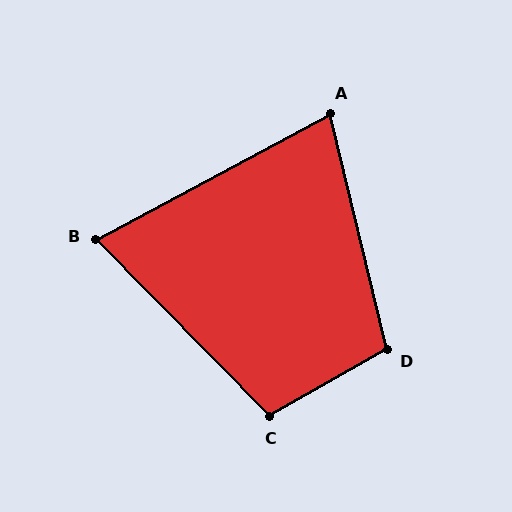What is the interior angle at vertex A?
Approximately 75 degrees (acute).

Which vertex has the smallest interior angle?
B, at approximately 74 degrees.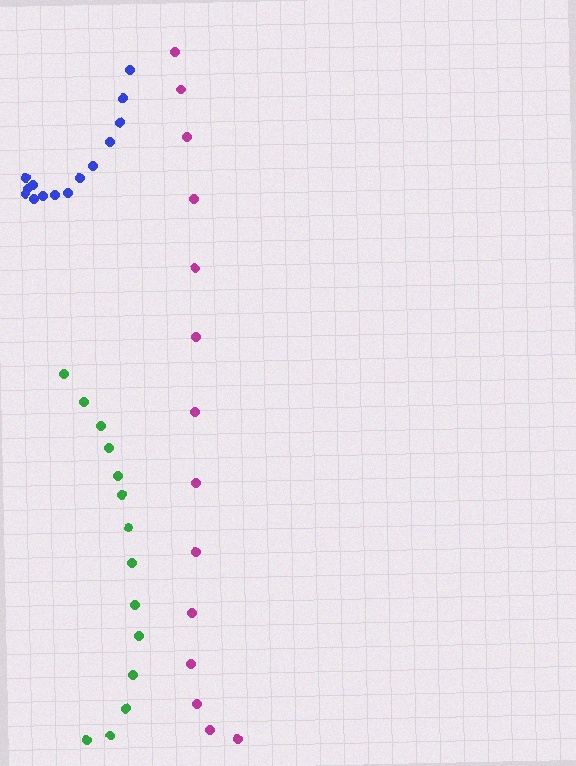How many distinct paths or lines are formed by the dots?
There are 3 distinct paths.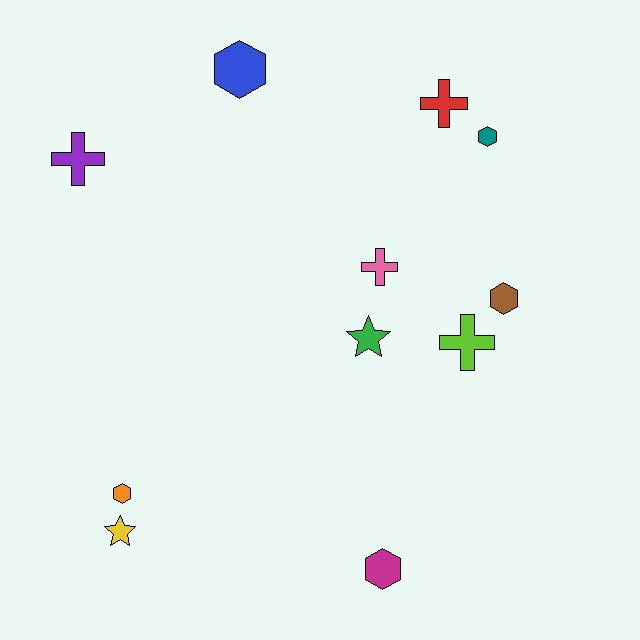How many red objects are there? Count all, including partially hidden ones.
There is 1 red object.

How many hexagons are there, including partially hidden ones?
There are 5 hexagons.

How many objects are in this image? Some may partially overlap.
There are 11 objects.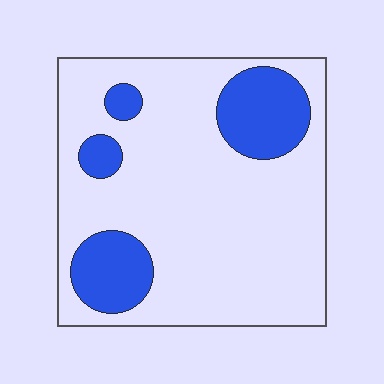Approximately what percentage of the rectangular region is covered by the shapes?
Approximately 20%.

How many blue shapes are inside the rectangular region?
4.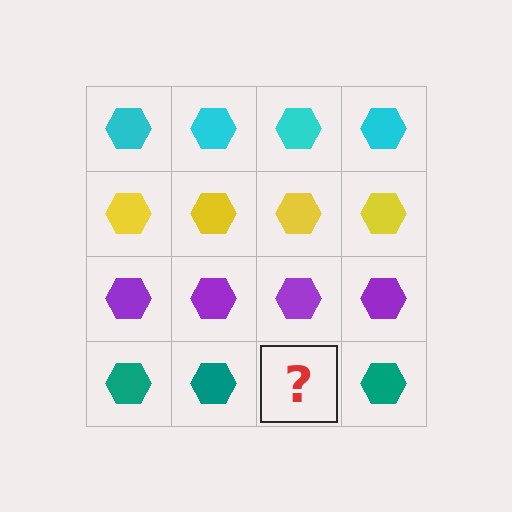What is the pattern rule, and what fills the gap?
The rule is that each row has a consistent color. The gap should be filled with a teal hexagon.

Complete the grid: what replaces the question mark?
The question mark should be replaced with a teal hexagon.